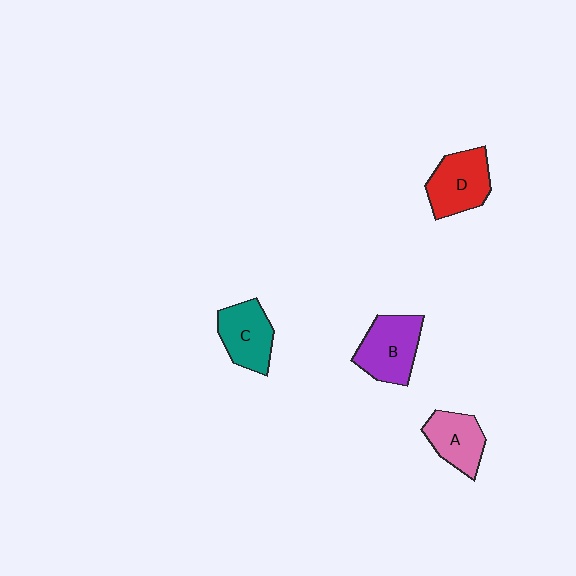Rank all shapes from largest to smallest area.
From largest to smallest: B (purple), D (red), C (teal), A (pink).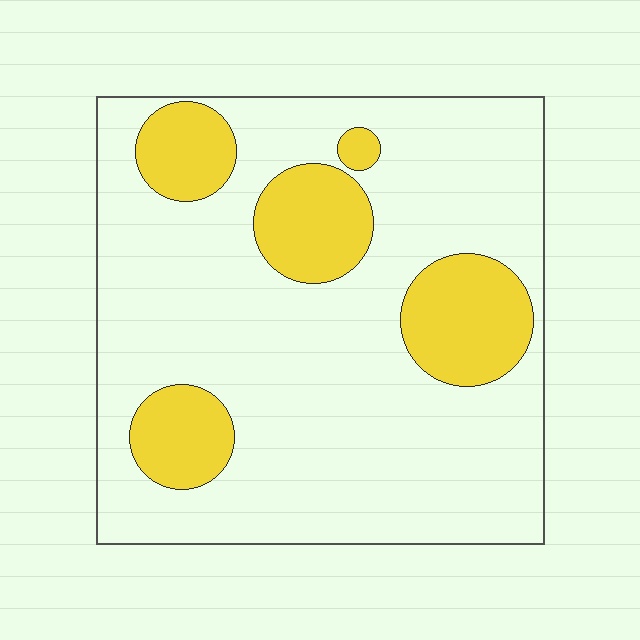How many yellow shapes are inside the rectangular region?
5.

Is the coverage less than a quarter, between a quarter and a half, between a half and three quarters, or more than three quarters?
Less than a quarter.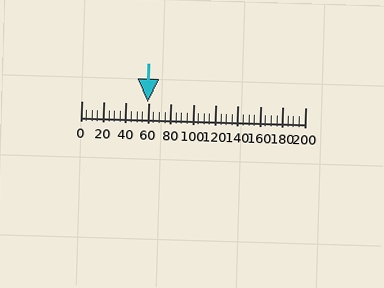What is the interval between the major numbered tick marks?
The major tick marks are spaced 20 units apart.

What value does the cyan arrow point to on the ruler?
The cyan arrow points to approximately 59.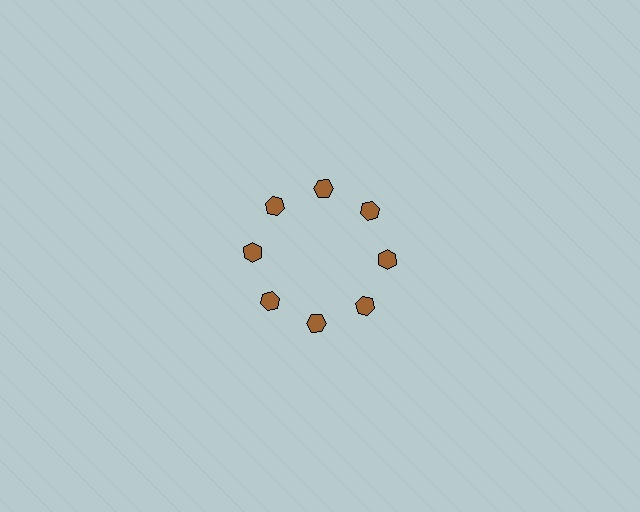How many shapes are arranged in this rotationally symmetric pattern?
There are 8 shapes, arranged in 8 groups of 1.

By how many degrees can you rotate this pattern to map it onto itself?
The pattern maps onto itself every 45 degrees of rotation.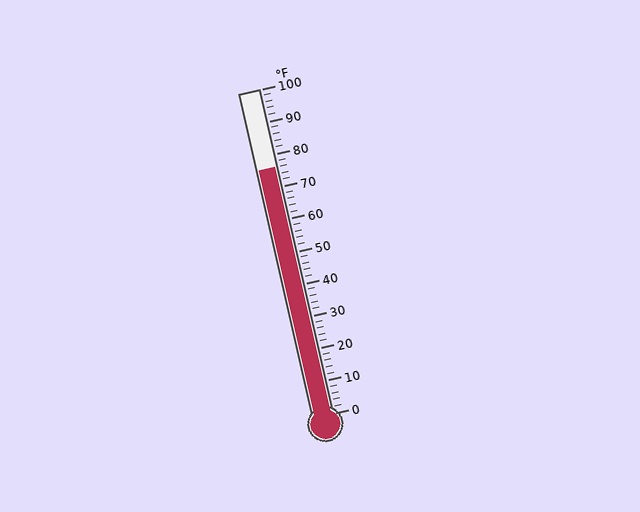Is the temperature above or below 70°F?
The temperature is above 70°F.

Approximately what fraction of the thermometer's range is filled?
The thermometer is filled to approximately 75% of its range.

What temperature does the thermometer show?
The thermometer shows approximately 76°F.